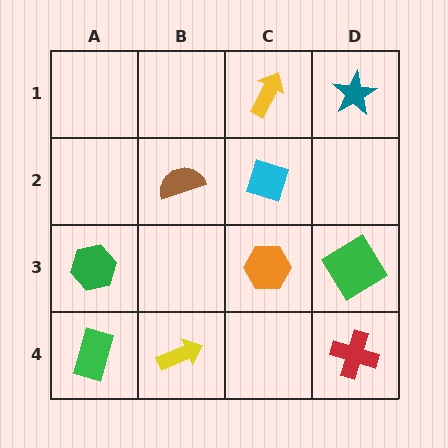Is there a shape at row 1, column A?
No, that cell is empty.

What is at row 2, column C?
A cyan diamond.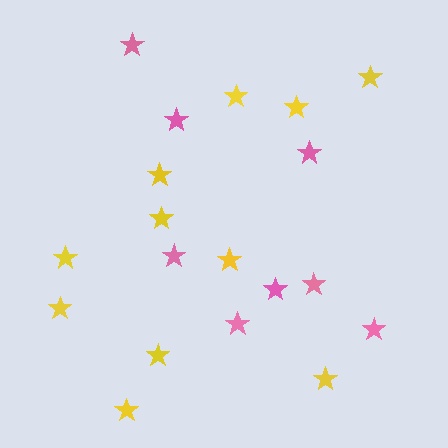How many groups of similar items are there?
There are 2 groups: one group of yellow stars (11) and one group of pink stars (8).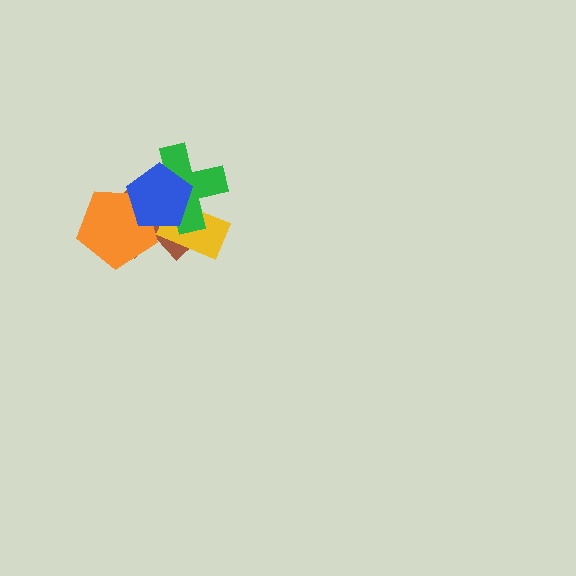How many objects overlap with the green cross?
4 objects overlap with the green cross.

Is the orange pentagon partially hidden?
Yes, it is partially covered by another shape.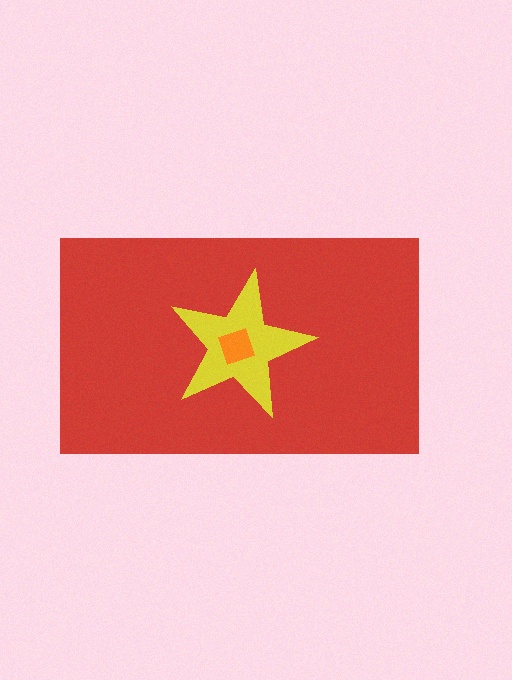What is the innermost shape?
The orange square.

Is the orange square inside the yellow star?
Yes.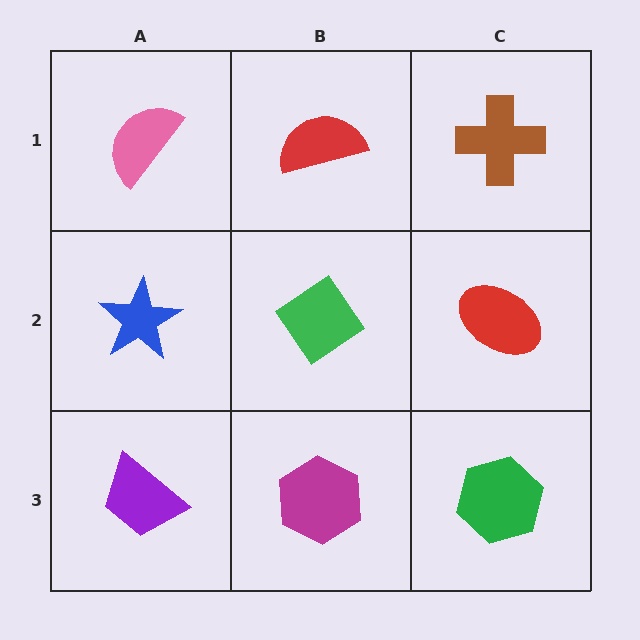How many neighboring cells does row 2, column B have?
4.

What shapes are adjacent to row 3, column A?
A blue star (row 2, column A), a magenta hexagon (row 3, column B).